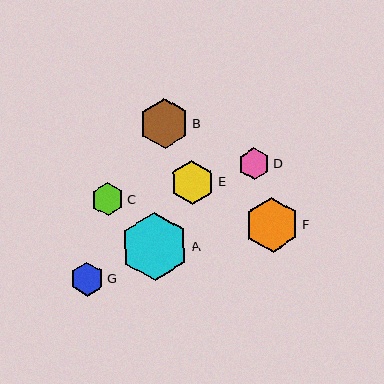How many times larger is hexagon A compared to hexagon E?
Hexagon A is approximately 1.5 times the size of hexagon E.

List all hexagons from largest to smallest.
From largest to smallest: A, F, B, E, G, C, D.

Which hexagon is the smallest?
Hexagon D is the smallest with a size of approximately 32 pixels.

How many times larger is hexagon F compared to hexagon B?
Hexagon F is approximately 1.1 times the size of hexagon B.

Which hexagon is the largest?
Hexagon A is the largest with a size of approximately 68 pixels.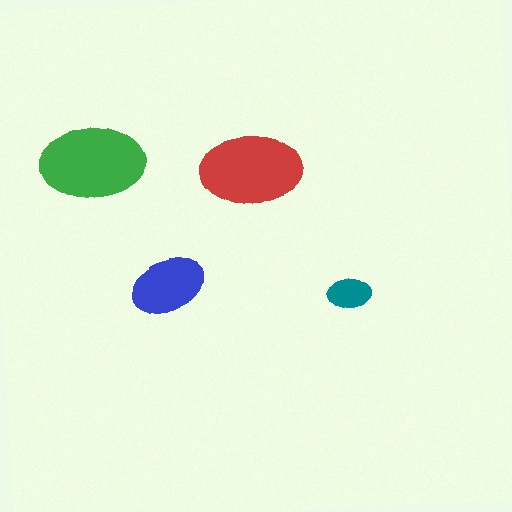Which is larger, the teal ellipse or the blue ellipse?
The blue one.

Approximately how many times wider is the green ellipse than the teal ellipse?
About 2.5 times wider.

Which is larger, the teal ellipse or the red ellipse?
The red one.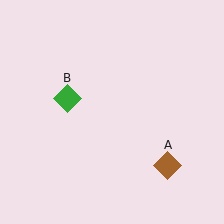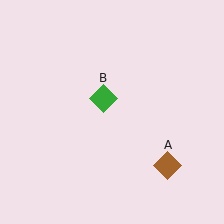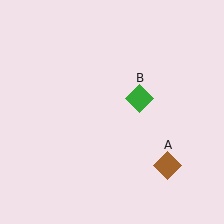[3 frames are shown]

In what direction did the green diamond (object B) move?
The green diamond (object B) moved right.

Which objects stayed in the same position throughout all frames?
Brown diamond (object A) remained stationary.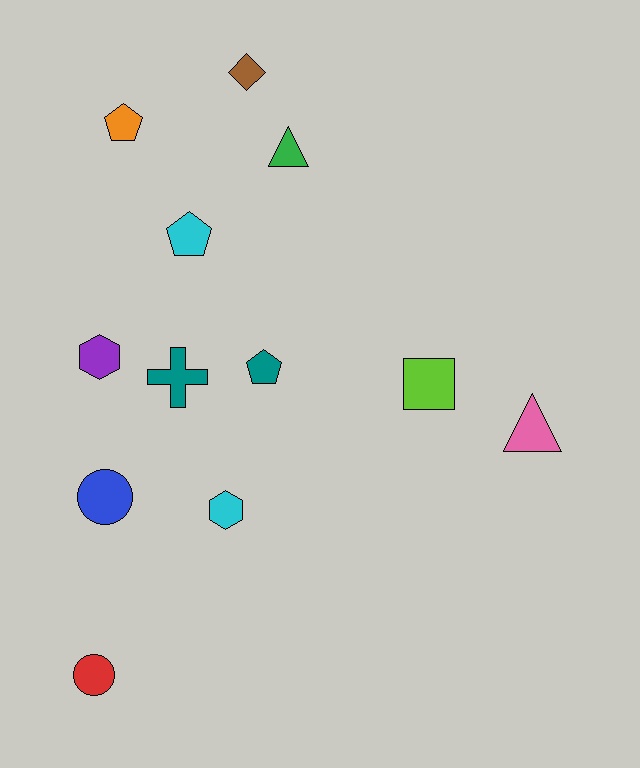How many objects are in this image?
There are 12 objects.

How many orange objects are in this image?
There is 1 orange object.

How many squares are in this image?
There is 1 square.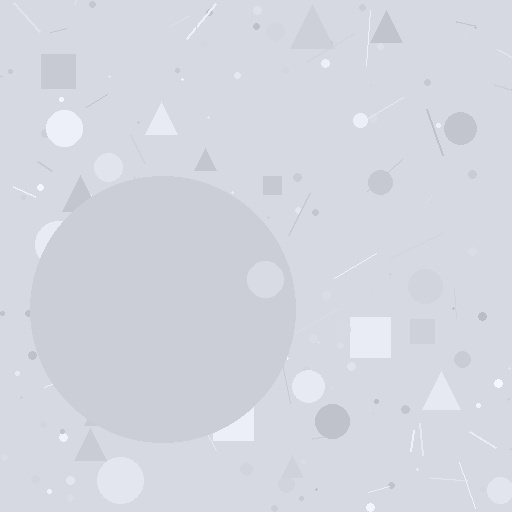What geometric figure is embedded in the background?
A circle is embedded in the background.